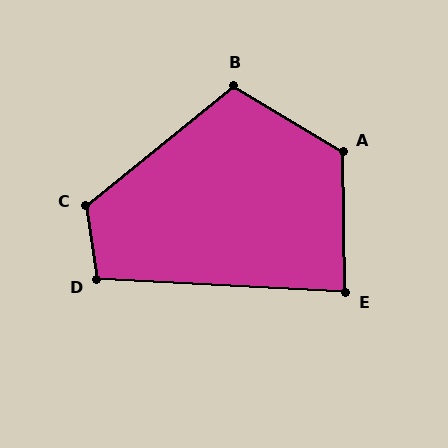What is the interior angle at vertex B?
Approximately 109 degrees (obtuse).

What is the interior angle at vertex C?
Approximately 121 degrees (obtuse).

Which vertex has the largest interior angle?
A, at approximately 122 degrees.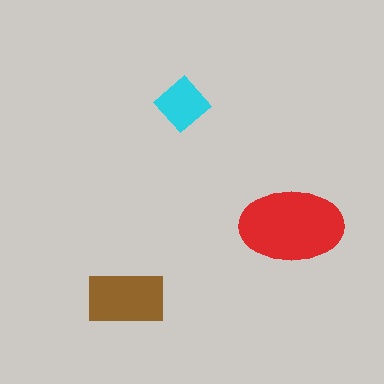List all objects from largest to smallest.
The red ellipse, the brown rectangle, the cyan diamond.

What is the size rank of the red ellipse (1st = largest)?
1st.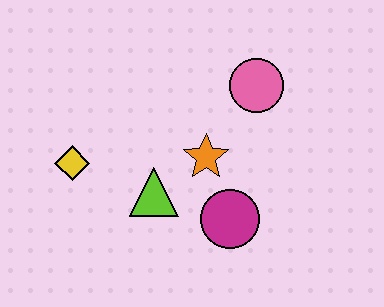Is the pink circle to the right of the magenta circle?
Yes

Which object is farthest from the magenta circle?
The yellow diamond is farthest from the magenta circle.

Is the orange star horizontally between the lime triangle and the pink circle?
Yes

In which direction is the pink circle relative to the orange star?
The pink circle is above the orange star.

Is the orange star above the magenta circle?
Yes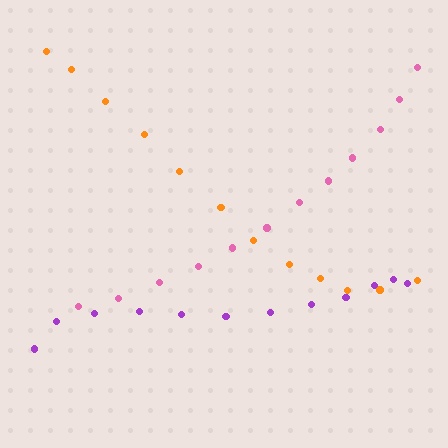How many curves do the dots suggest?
There are 3 distinct paths.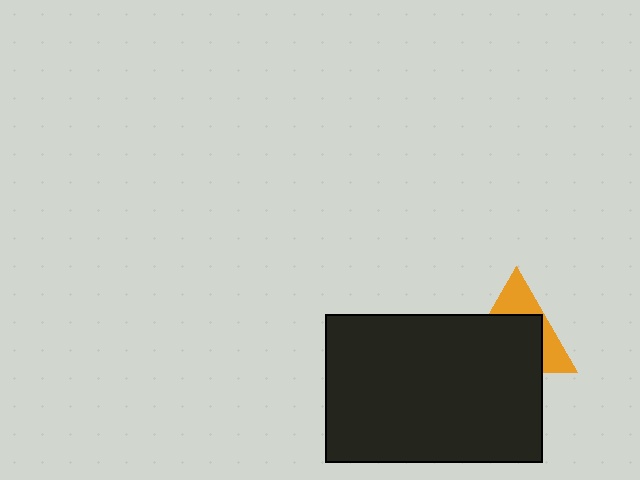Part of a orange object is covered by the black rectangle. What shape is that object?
It is a triangle.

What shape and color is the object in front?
The object in front is a black rectangle.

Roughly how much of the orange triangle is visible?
A small part of it is visible (roughly 36%).